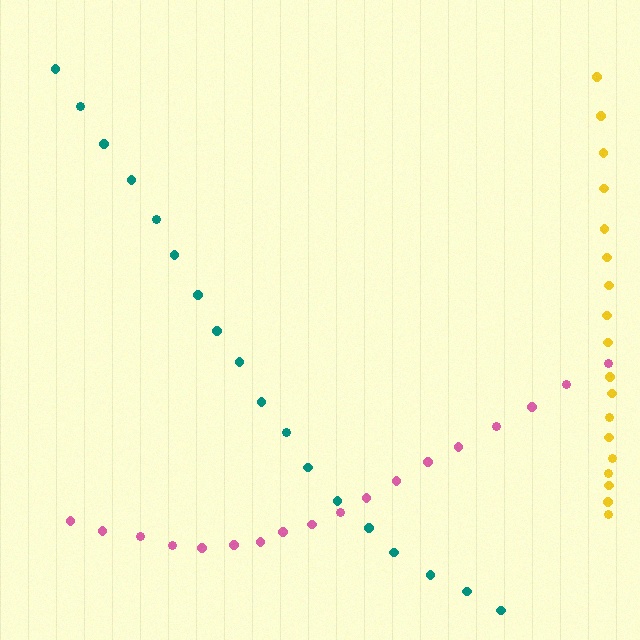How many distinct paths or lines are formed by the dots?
There are 3 distinct paths.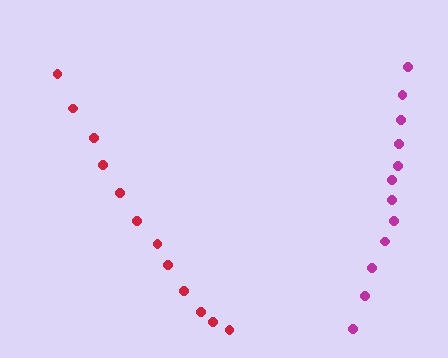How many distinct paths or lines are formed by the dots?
There are 2 distinct paths.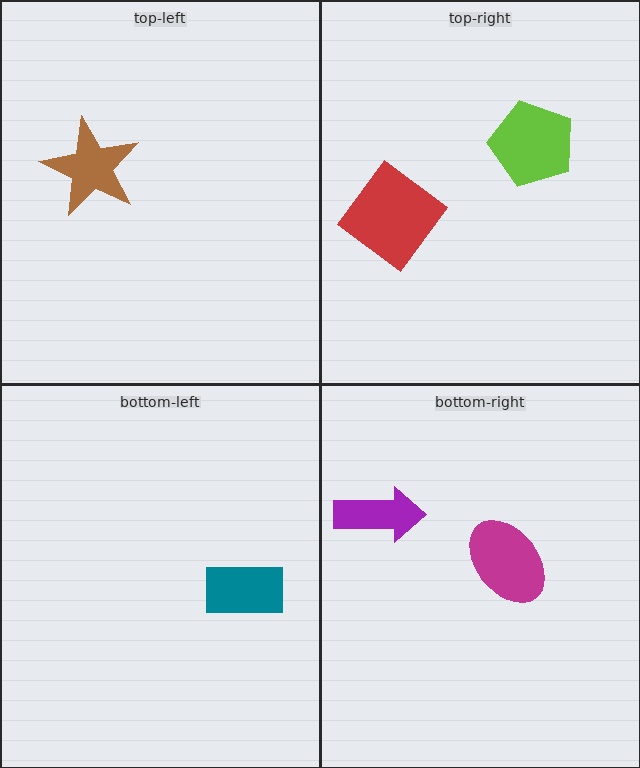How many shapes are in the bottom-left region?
1.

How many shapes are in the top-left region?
1.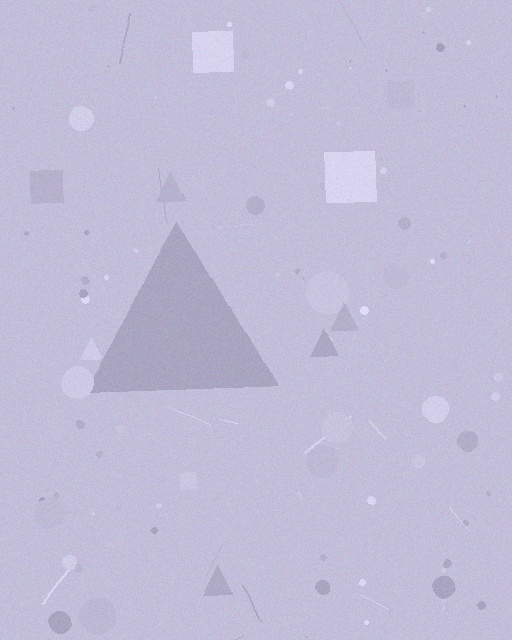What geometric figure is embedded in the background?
A triangle is embedded in the background.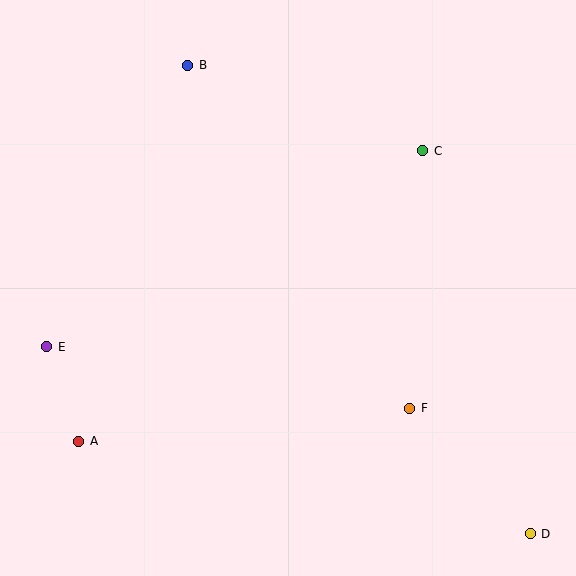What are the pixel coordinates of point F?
Point F is at (410, 408).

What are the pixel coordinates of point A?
Point A is at (79, 441).